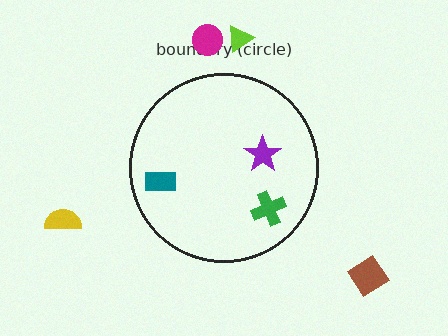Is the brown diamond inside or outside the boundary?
Outside.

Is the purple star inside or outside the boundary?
Inside.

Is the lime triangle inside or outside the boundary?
Outside.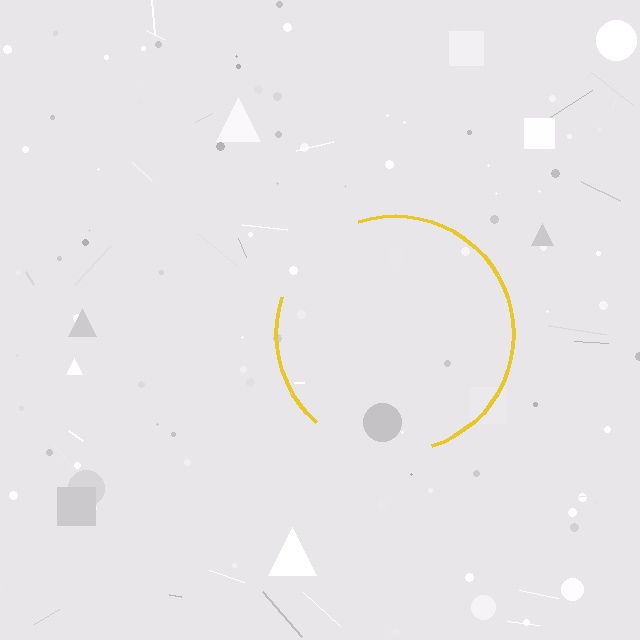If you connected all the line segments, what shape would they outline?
They would outline a circle.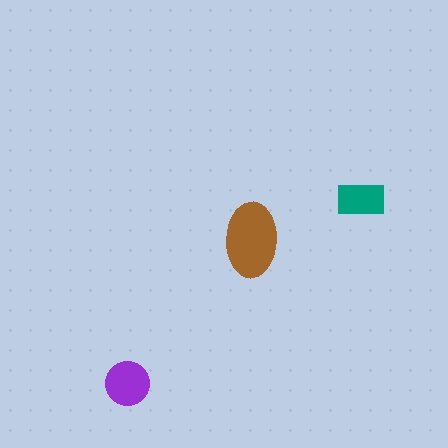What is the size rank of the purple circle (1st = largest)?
2nd.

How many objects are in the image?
There are 3 objects in the image.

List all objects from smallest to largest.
The teal rectangle, the purple circle, the brown ellipse.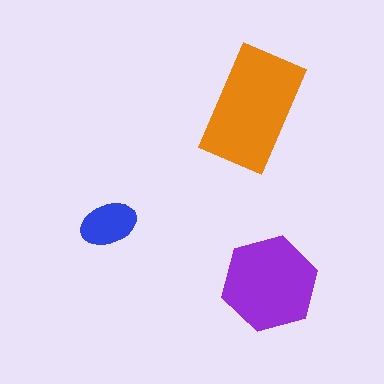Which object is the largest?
The orange rectangle.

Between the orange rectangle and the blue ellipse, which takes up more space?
The orange rectangle.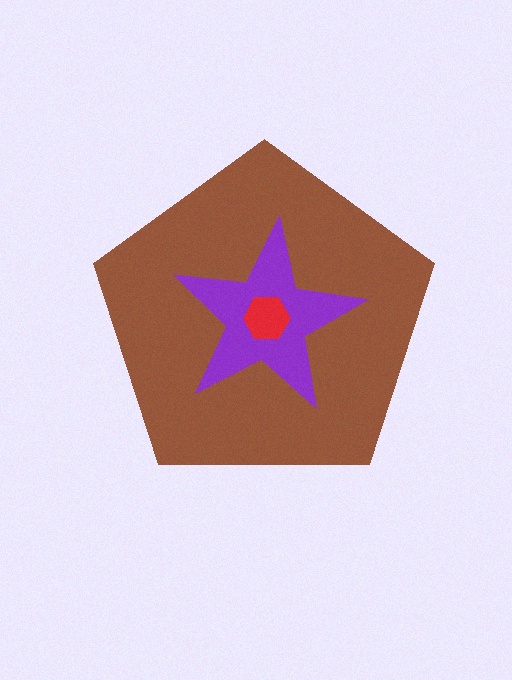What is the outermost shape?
The brown pentagon.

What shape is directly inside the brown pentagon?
The purple star.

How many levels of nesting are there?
3.